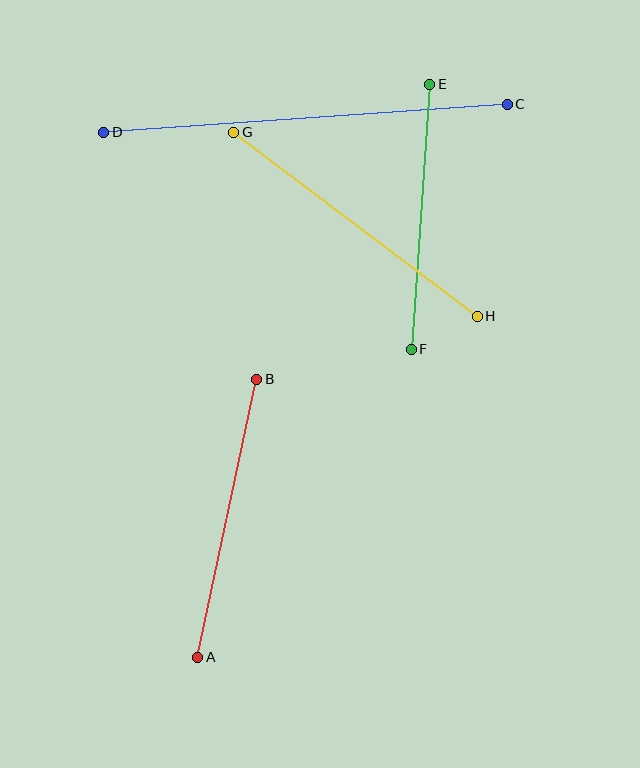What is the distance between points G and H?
The distance is approximately 306 pixels.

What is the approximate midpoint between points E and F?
The midpoint is at approximately (421, 217) pixels.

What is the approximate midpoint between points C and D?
The midpoint is at approximately (305, 118) pixels.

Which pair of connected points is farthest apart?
Points C and D are farthest apart.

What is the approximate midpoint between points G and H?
The midpoint is at approximately (355, 224) pixels.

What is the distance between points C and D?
The distance is approximately 404 pixels.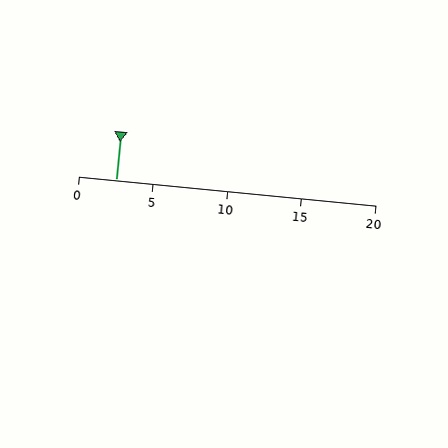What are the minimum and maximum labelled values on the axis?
The axis runs from 0 to 20.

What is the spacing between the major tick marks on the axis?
The major ticks are spaced 5 apart.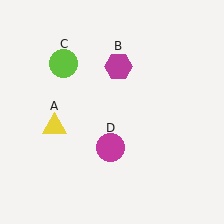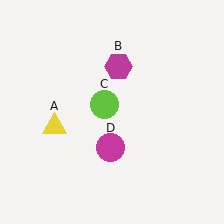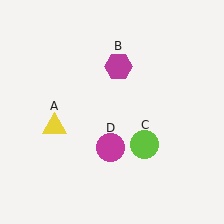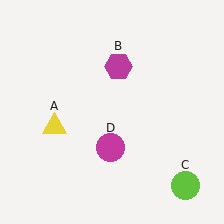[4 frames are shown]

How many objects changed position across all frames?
1 object changed position: lime circle (object C).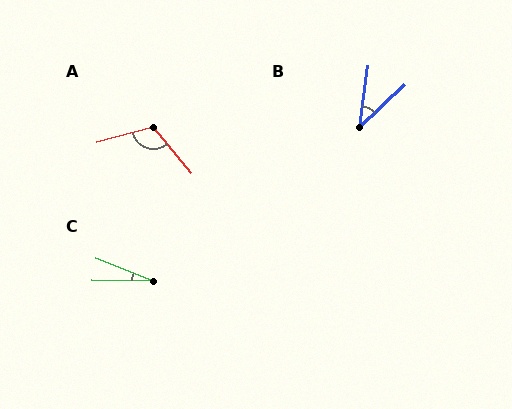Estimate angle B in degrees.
Approximately 39 degrees.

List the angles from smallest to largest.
C (21°), B (39°), A (114°).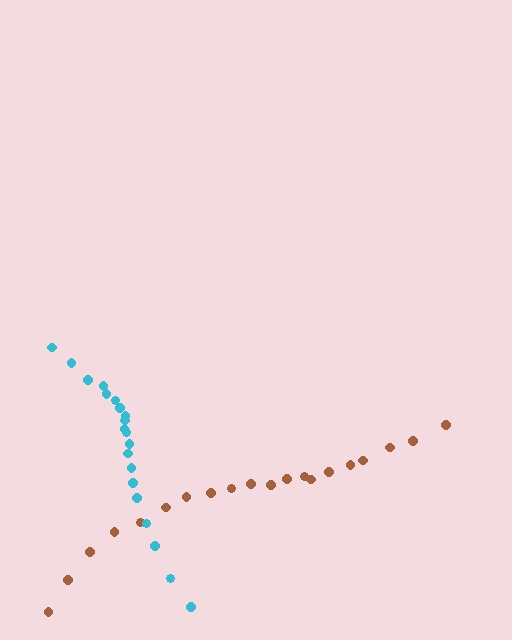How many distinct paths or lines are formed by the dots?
There are 2 distinct paths.